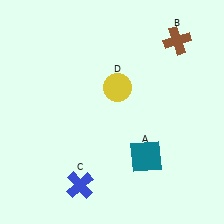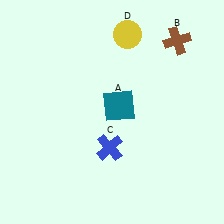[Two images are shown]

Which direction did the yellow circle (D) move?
The yellow circle (D) moved up.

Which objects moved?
The objects that moved are: the teal square (A), the blue cross (C), the yellow circle (D).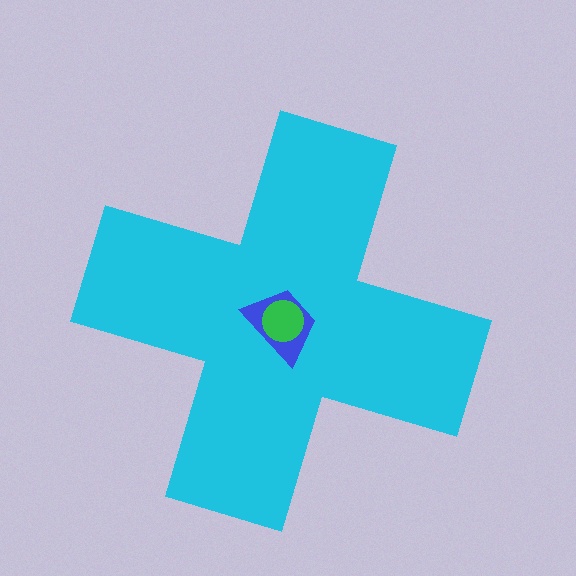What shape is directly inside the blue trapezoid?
The green circle.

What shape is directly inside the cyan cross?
The blue trapezoid.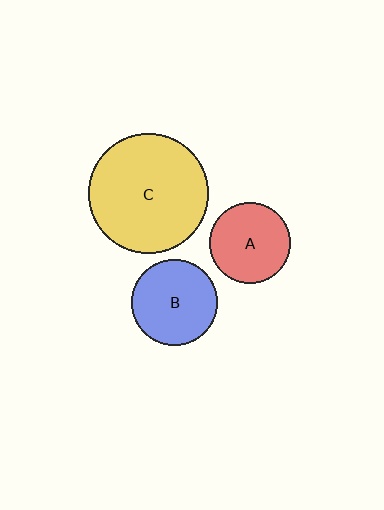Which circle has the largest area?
Circle C (yellow).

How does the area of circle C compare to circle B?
Approximately 1.9 times.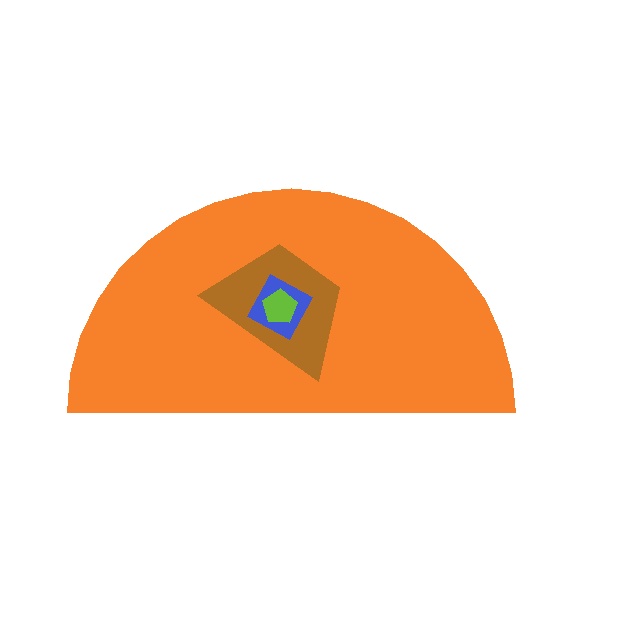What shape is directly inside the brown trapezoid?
The blue square.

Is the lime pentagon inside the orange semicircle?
Yes.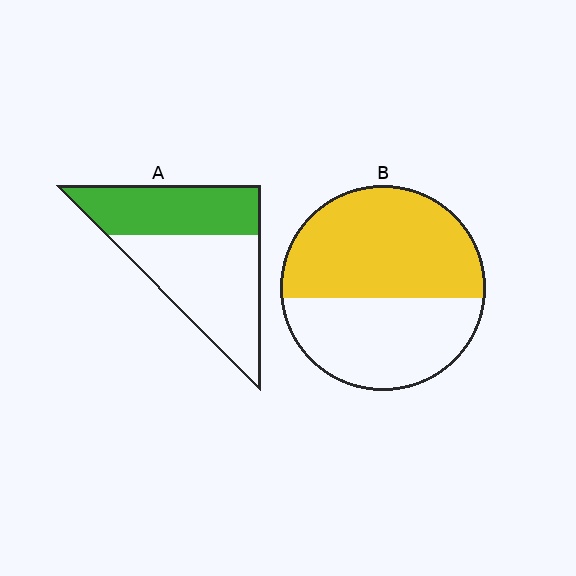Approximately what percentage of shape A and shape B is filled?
A is approximately 45% and B is approximately 55%.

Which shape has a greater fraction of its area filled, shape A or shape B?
Shape B.